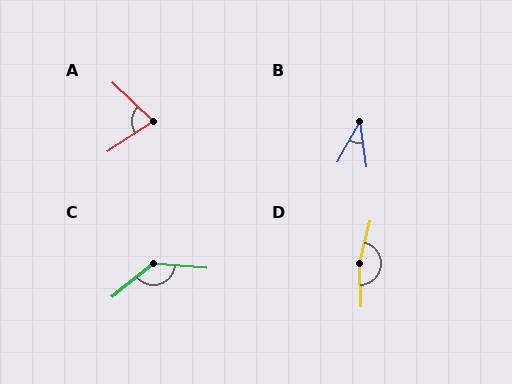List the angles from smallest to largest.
B (37°), A (77°), C (136°), D (164°).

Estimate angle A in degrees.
Approximately 77 degrees.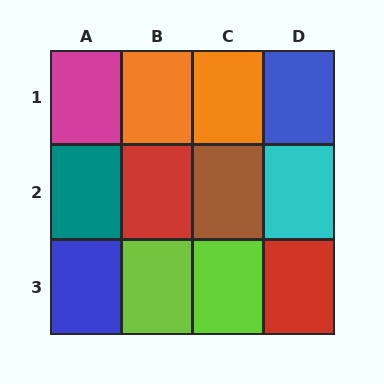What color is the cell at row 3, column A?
Blue.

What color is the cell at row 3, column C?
Lime.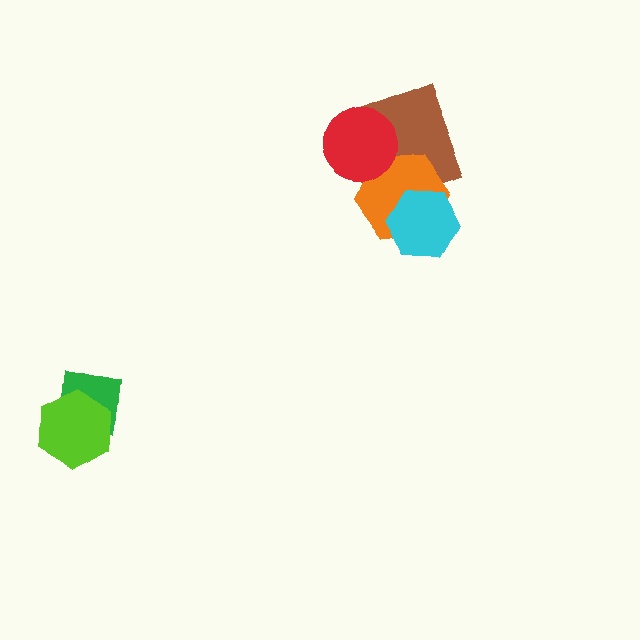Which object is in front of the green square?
The lime hexagon is in front of the green square.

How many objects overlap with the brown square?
2 objects overlap with the brown square.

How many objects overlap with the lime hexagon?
1 object overlaps with the lime hexagon.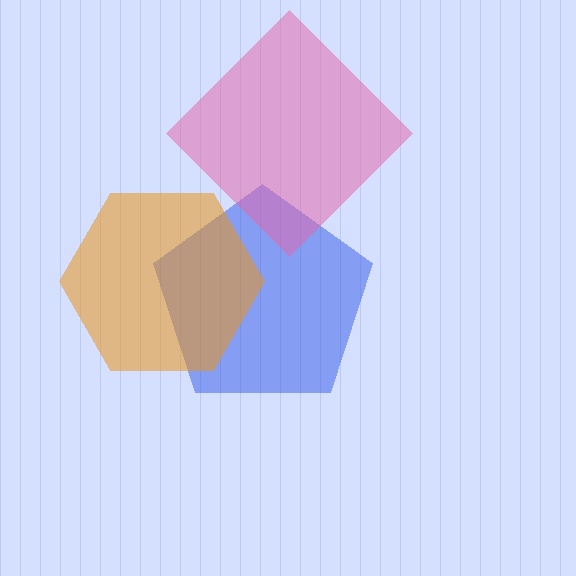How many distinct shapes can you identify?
There are 3 distinct shapes: a blue pentagon, a pink diamond, an orange hexagon.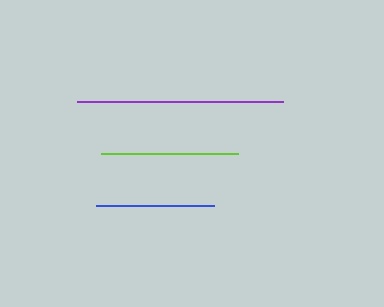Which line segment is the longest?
The purple line is the longest at approximately 206 pixels.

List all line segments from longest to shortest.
From longest to shortest: purple, lime, blue.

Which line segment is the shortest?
The blue line is the shortest at approximately 117 pixels.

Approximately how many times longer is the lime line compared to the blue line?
The lime line is approximately 1.2 times the length of the blue line.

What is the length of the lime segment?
The lime segment is approximately 137 pixels long.